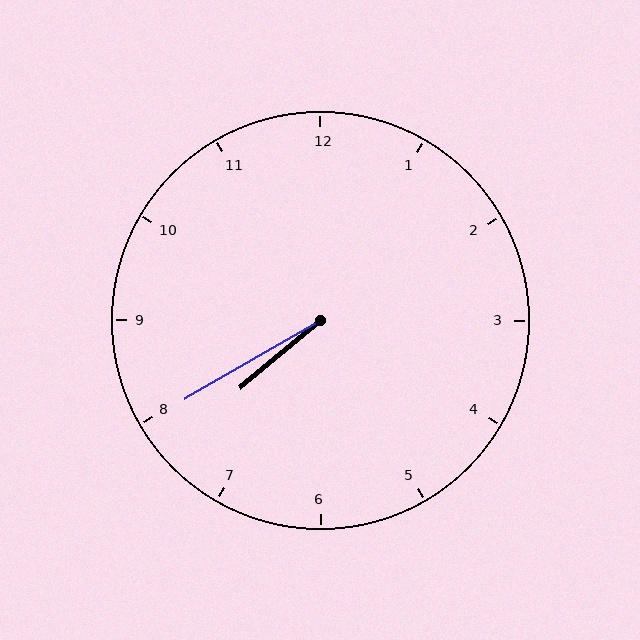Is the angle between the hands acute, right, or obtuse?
It is acute.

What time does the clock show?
7:40.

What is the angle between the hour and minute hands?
Approximately 10 degrees.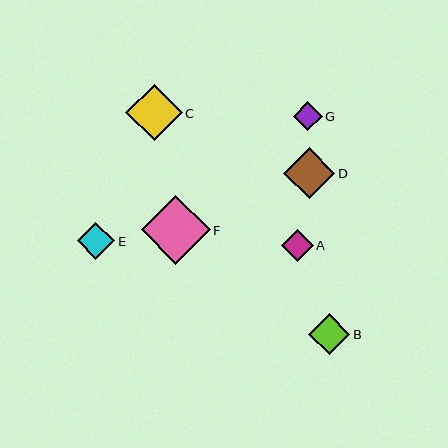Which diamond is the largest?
Diamond F is the largest with a size of approximately 69 pixels.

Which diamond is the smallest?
Diamond G is the smallest with a size of approximately 29 pixels.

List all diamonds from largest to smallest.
From largest to smallest: F, C, D, B, E, A, G.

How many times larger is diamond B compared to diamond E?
Diamond B is approximately 1.1 times the size of diamond E.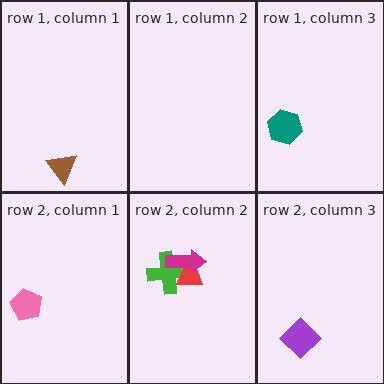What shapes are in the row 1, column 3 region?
The teal hexagon.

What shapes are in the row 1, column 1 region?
The brown triangle.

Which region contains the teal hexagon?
The row 1, column 3 region.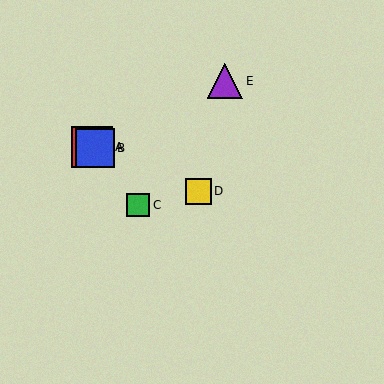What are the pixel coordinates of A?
Object A is at (92, 147).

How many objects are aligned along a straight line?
3 objects (A, B, D) are aligned along a straight line.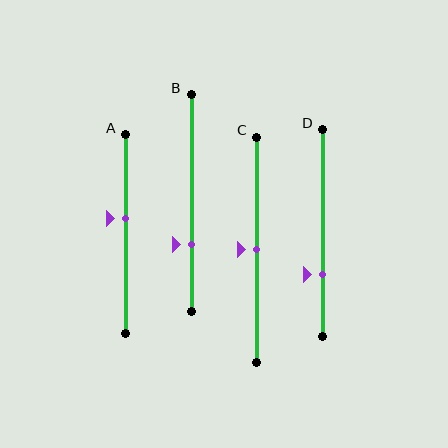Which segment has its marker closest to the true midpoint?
Segment C has its marker closest to the true midpoint.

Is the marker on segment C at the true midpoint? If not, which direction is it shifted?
Yes, the marker on segment C is at the true midpoint.